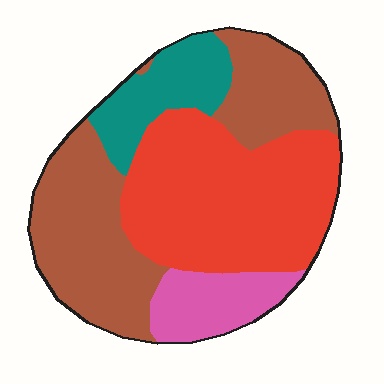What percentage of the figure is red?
Red takes up between a quarter and a half of the figure.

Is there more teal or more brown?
Brown.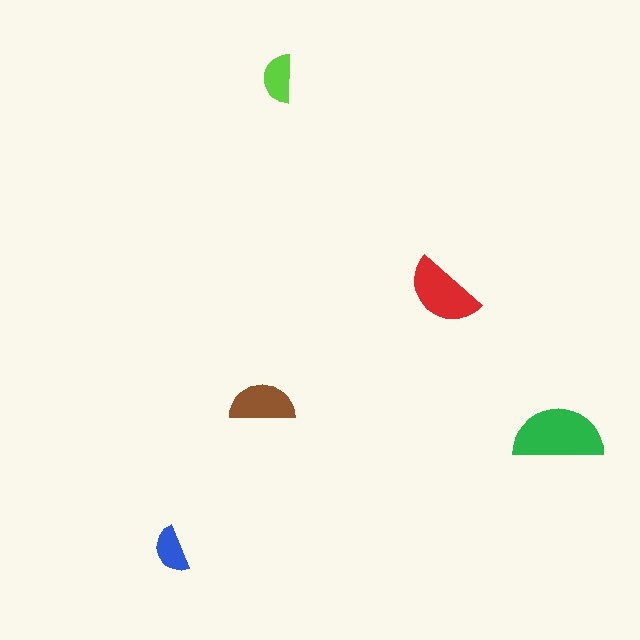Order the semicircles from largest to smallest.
the green one, the red one, the brown one, the lime one, the blue one.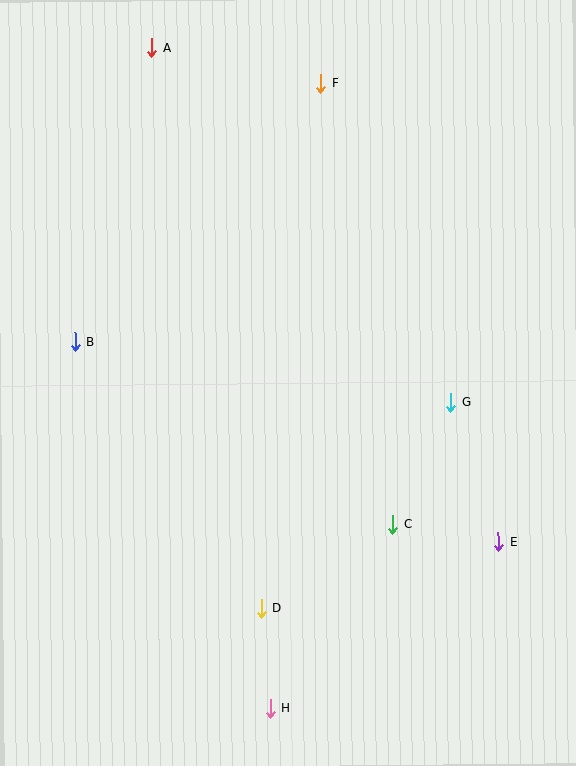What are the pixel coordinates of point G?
Point G is at (451, 402).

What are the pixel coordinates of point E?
Point E is at (498, 542).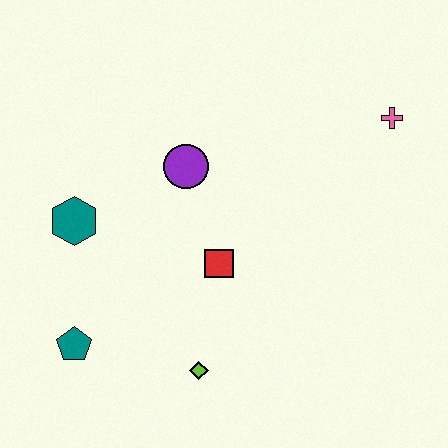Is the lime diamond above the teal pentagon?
No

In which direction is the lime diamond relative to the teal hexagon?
The lime diamond is below the teal hexagon.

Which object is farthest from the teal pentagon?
The pink cross is farthest from the teal pentagon.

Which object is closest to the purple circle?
The red square is closest to the purple circle.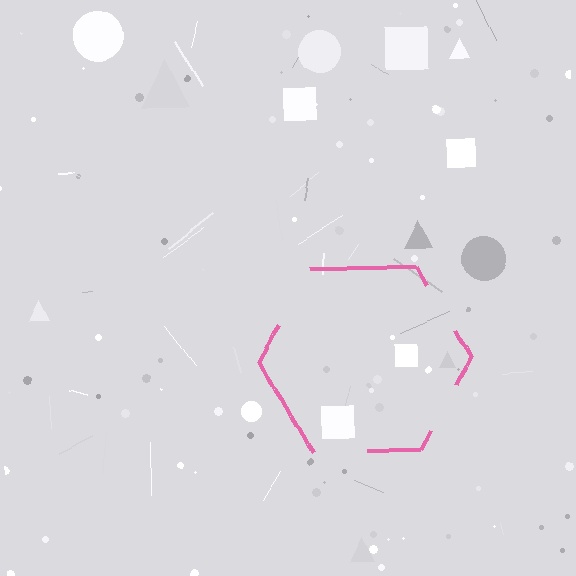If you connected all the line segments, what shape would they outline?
They would outline a hexagon.